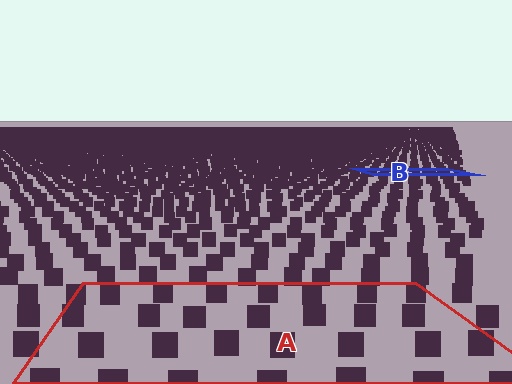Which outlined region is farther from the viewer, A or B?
Region B is farther from the viewer — the texture elements inside it appear smaller and more densely packed.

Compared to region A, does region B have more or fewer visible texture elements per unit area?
Region B has more texture elements per unit area — they are packed more densely because it is farther away.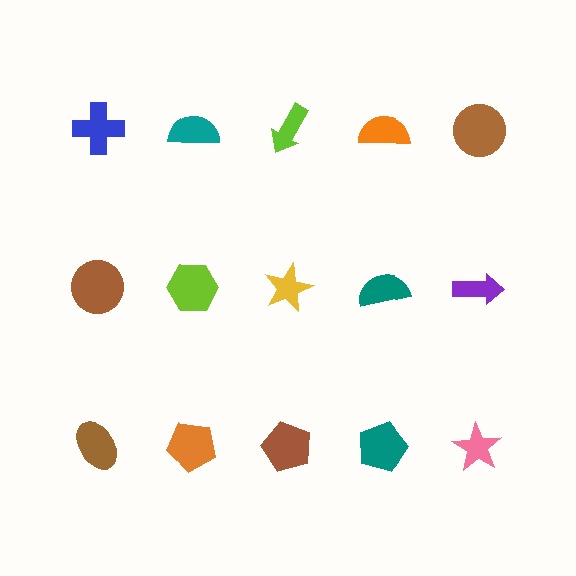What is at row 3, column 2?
An orange pentagon.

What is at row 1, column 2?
A teal semicircle.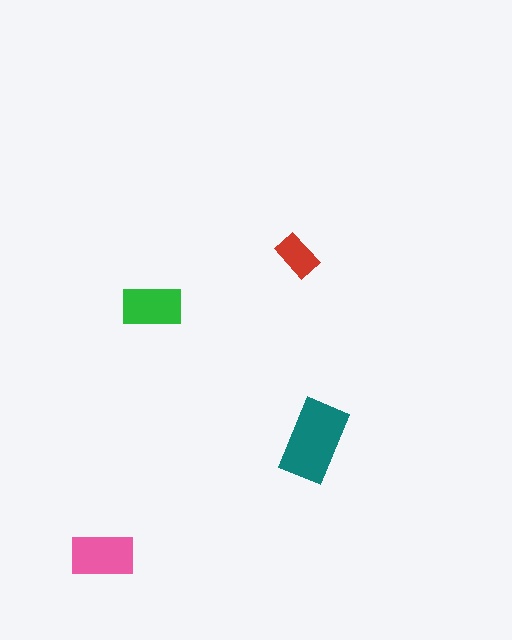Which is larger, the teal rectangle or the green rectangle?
The teal one.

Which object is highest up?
The red rectangle is topmost.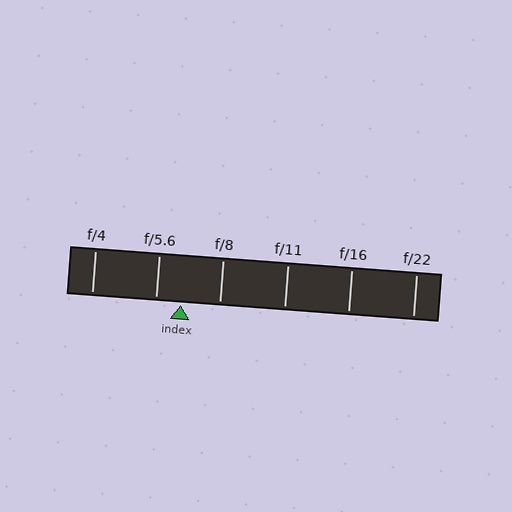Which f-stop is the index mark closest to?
The index mark is closest to f/5.6.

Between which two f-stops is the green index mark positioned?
The index mark is between f/5.6 and f/8.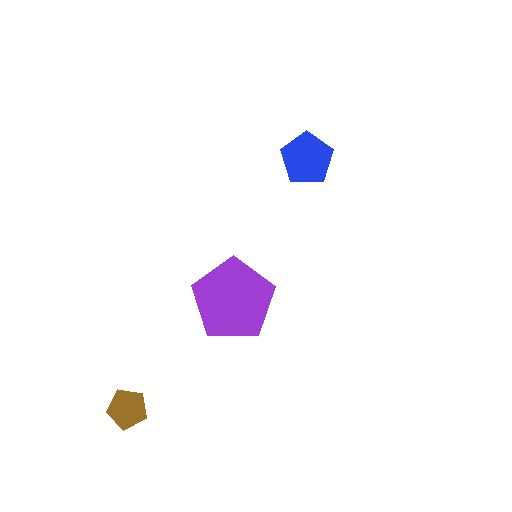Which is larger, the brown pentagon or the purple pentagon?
The purple one.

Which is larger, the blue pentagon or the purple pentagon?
The purple one.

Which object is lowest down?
The brown pentagon is bottommost.